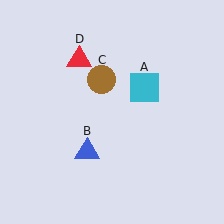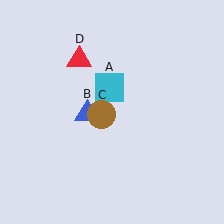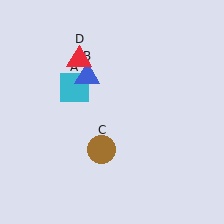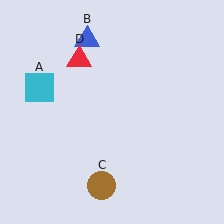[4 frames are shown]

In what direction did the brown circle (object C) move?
The brown circle (object C) moved down.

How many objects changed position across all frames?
3 objects changed position: cyan square (object A), blue triangle (object B), brown circle (object C).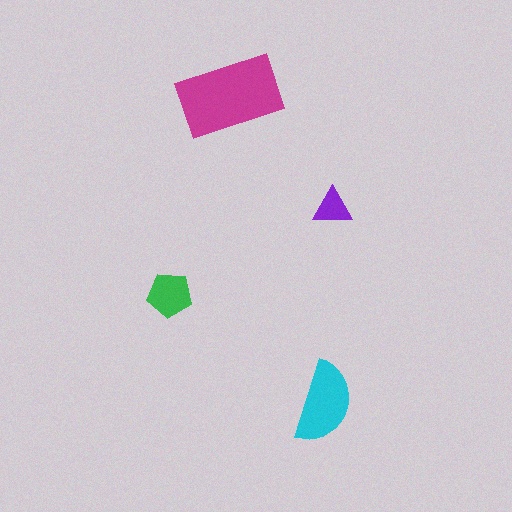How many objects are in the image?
There are 4 objects in the image.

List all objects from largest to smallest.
The magenta rectangle, the cyan semicircle, the green pentagon, the purple triangle.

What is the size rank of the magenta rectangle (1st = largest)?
1st.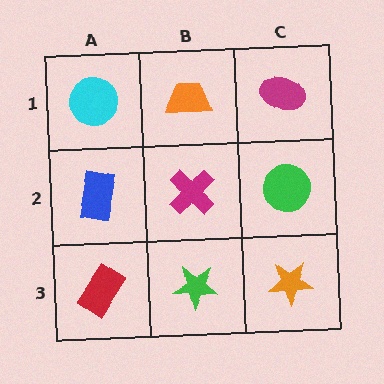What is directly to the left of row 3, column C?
A green star.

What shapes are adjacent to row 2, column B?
An orange trapezoid (row 1, column B), a green star (row 3, column B), a blue rectangle (row 2, column A), a green circle (row 2, column C).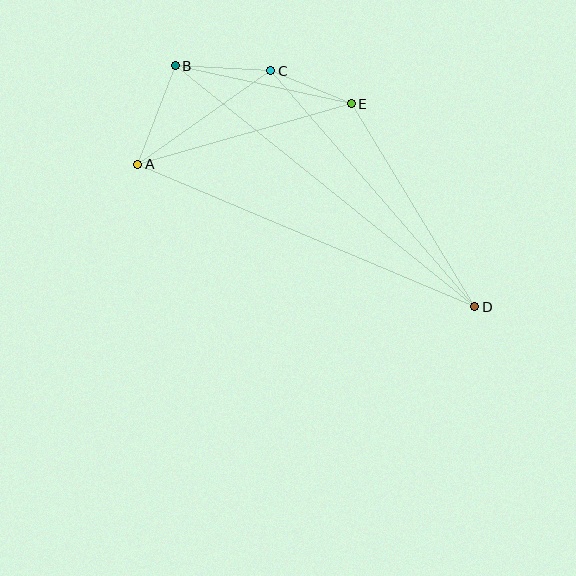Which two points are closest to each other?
Points C and E are closest to each other.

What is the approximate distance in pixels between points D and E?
The distance between D and E is approximately 238 pixels.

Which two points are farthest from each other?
Points B and D are farthest from each other.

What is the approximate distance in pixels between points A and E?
The distance between A and E is approximately 222 pixels.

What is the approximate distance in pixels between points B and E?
The distance between B and E is approximately 180 pixels.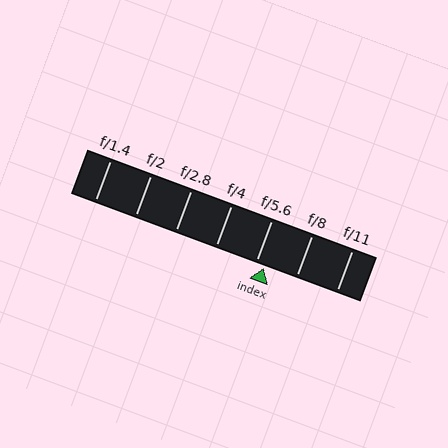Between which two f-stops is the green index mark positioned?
The index mark is between f/5.6 and f/8.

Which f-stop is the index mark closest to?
The index mark is closest to f/5.6.